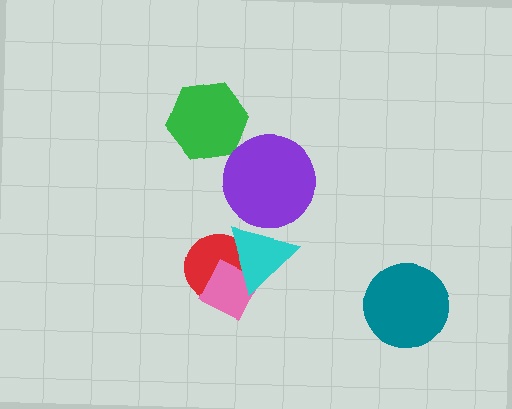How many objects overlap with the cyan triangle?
3 objects overlap with the cyan triangle.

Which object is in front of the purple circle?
The cyan triangle is in front of the purple circle.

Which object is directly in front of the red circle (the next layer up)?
The pink diamond is directly in front of the red circle.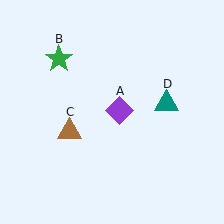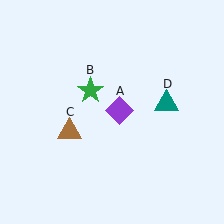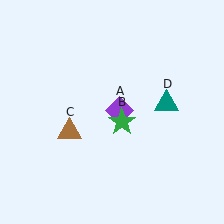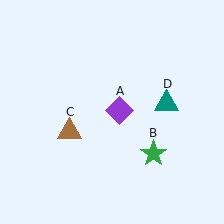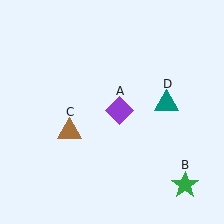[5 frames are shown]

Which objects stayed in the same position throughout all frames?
Purple diamond (object A) and brown triangle (object C) and teal triangle (object D) remained stationary.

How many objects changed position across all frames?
1 object changed position: green star (object B).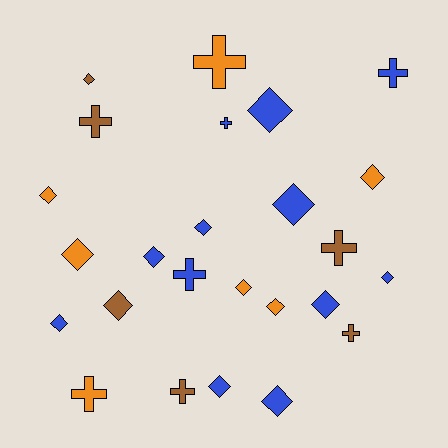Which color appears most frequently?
Blue, with 12 objects.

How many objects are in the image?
There are 25 objects.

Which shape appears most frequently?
Diamond, with 16 objects.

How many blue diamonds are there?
There are 9 blue diamonds.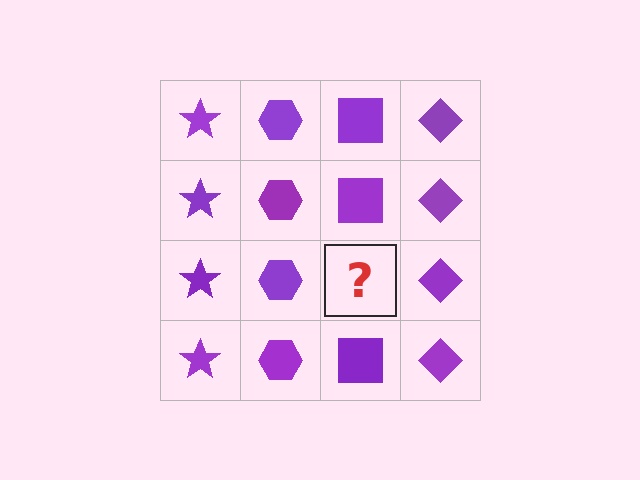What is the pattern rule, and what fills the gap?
The rule is that each column has a consistent shape. The gap should be filled with a purple square.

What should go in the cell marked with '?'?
The missing cell should contain a purple square.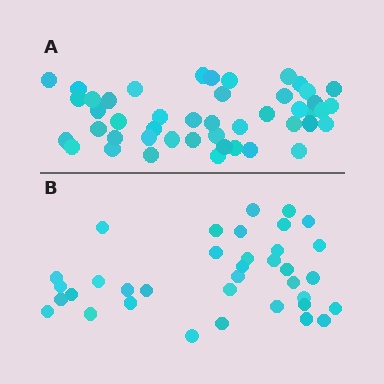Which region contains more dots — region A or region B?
Region A (the top region) has more dots.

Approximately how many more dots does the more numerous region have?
Region A has roughly 10 or so more dots than region B.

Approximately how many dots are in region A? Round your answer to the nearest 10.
About 50 dots. (The exact count is 46, which rounds to 50.)